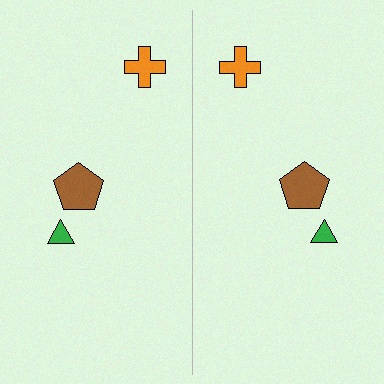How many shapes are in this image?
There are 6 shapes in this image.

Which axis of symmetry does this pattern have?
The pattern has a vertical axis of symmetry running through the center of the image.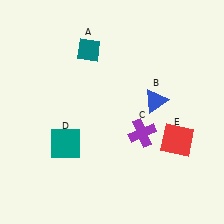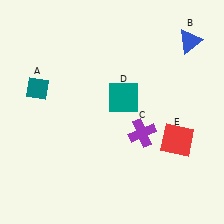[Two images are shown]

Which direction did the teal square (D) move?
The teal square (D) moved right.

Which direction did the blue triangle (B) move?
The blue triangle (B) moved up.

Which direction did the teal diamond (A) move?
The teal diamond (A) moved left.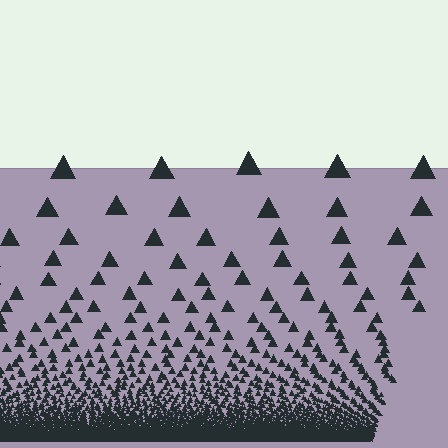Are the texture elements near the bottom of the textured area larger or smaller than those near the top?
Smaller. The gradient is inverted — elements near the bottom are smaller and denser.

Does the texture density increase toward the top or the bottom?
Density increases toward the bottom.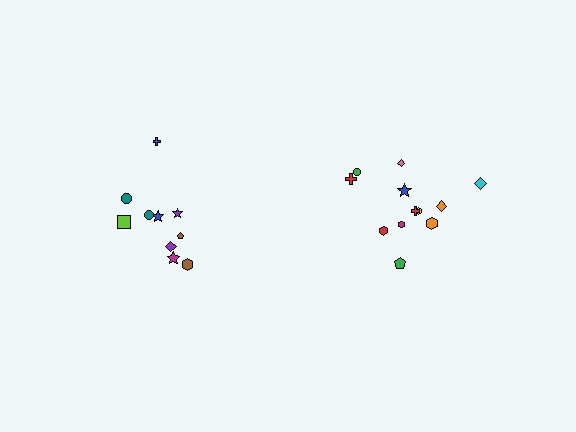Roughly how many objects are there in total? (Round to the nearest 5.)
Roughly 20 objects in total.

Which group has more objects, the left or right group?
The right group.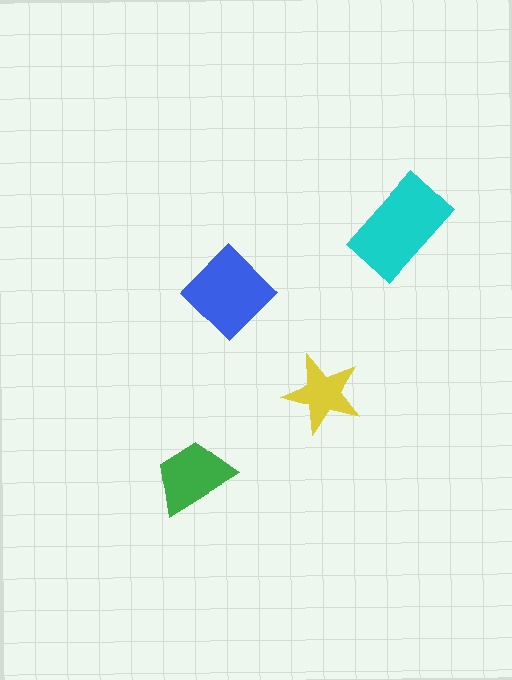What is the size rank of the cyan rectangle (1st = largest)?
1st.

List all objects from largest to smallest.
The cyan rectangle, the blue diamond, the green trapezoid, the yellow star.